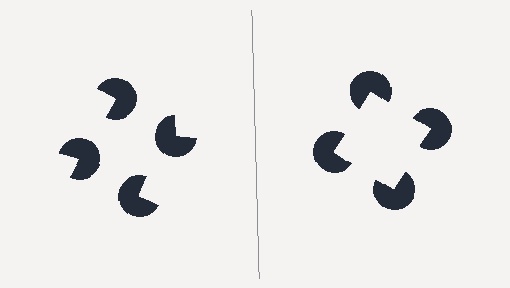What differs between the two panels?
The pac-man discs are positioned identically on both sides; only the wedge orientations differ. On the right they align to a square; on the left they are misaligned.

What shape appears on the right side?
An illusory square.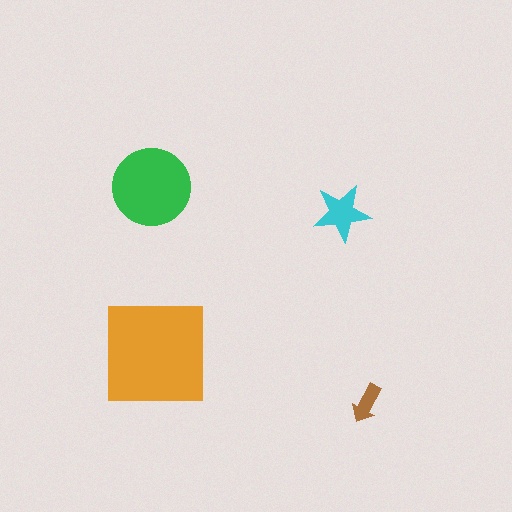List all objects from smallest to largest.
The brown arrow, the cyan star, the green circle, the orange square.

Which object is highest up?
The green circle is topmost.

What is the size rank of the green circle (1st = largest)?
2nd.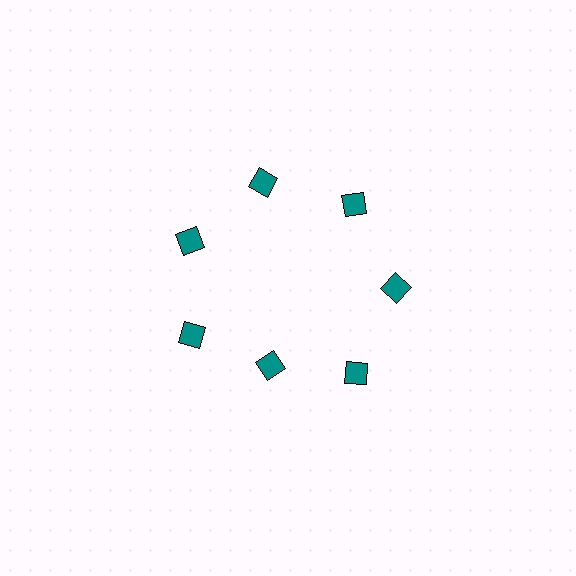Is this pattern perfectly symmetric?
No. The 7 teal diamonds are arranged in a ring, but one element near the 6 o'clock position is pulled inward toward the center, breaking the 7-fold rotational symmetry.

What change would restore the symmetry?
The symmetry would be restored by moving it outward, back onto the ring so that all 7 diamonds sit at equal angles and equal distance from the center.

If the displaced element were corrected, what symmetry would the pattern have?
It would have 7-fold rotational symmetry — the pattern would map onto itself every 51 degrees.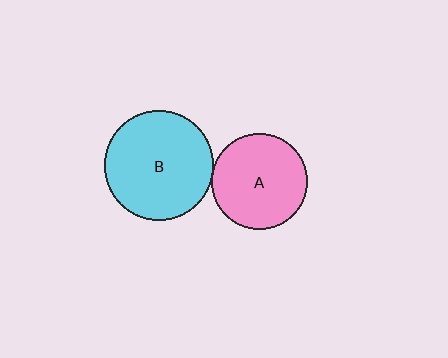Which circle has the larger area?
Circle B (cyan).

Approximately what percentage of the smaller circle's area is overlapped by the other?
Approximately 5%.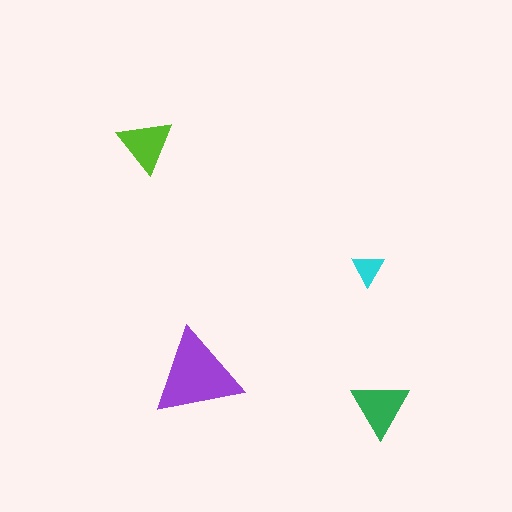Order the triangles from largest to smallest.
the purple one, the green one, the lime one, the cyan one.